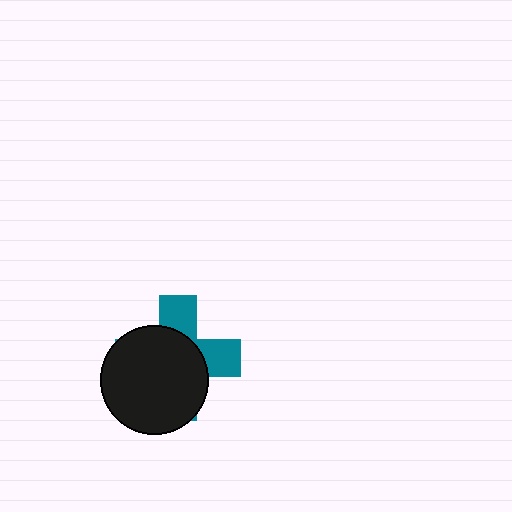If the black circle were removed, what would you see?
You would see the complete teal cross.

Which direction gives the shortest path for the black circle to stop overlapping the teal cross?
Moving toward the lower-left gives the shortest separation.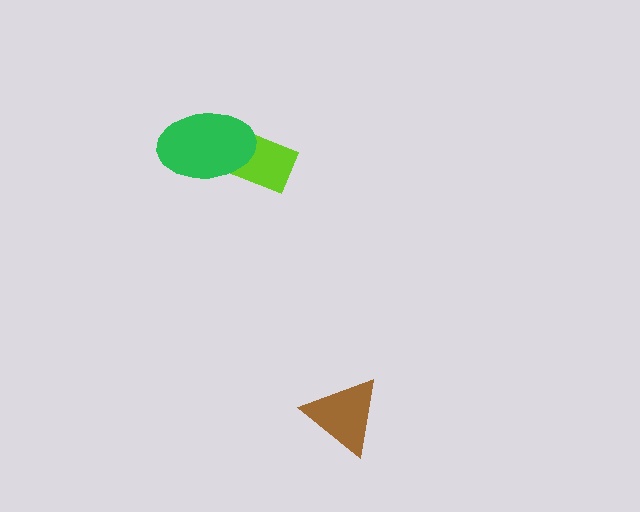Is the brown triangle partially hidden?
No, no other shape covers it.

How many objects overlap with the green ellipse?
1 object overlaps with the green ellipse.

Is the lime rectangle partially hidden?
Yes, it is partially covered by another shape.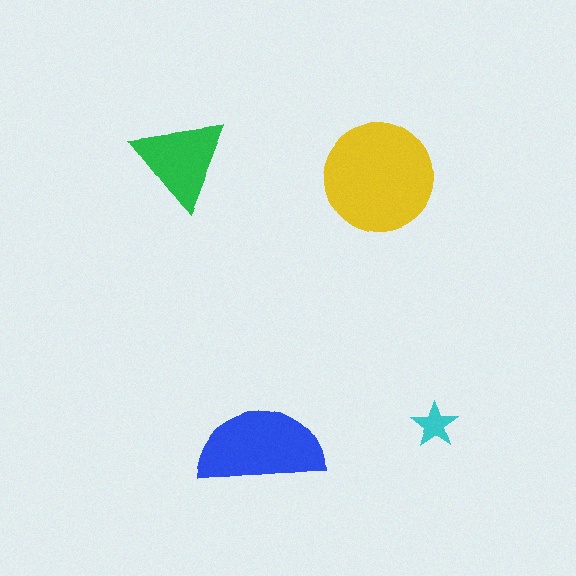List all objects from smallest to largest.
The cyan star, the green triangle, the blue semicircle, the yellow circle.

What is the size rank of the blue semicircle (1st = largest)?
2nd.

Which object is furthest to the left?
The green triangle is leftmost.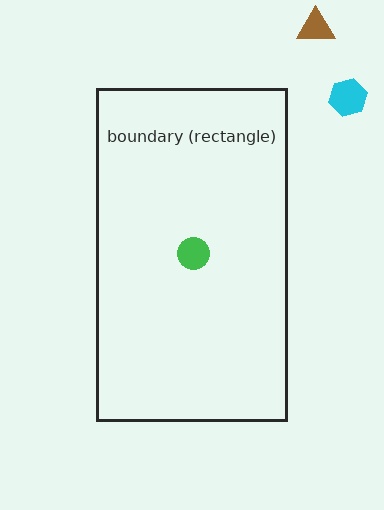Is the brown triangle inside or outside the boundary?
Outside.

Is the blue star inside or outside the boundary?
Inside.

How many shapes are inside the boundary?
2 inside, 2 outside.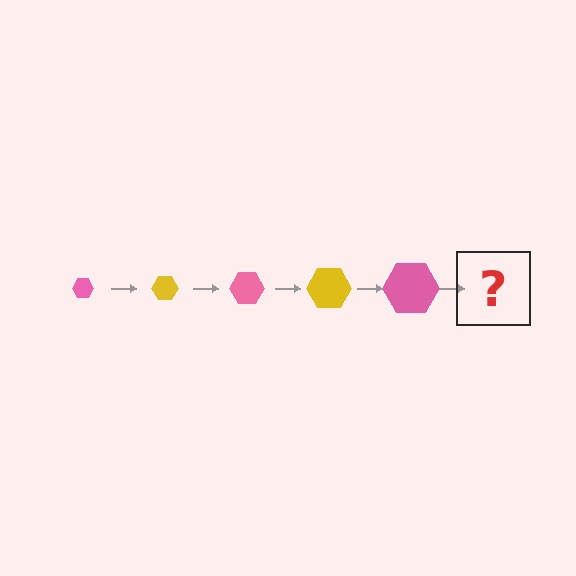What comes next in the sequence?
The next element should be a yellow hexagon, larger than the previous one.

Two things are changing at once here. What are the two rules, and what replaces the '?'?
The two rules are that the hexagon grows larger each step and the color cycles through pink and yellow. The '?' should be a yellow hexagon, larger than the previous one.